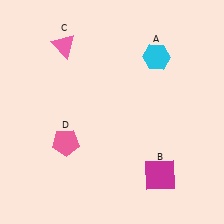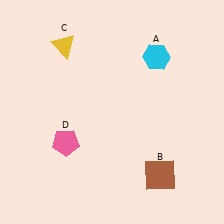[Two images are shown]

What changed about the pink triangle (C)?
In Image 1, C is pink. In Image 2, it changed to yellow.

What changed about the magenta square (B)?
In Image 1, B is magenta. In Image 2, it changed to brown.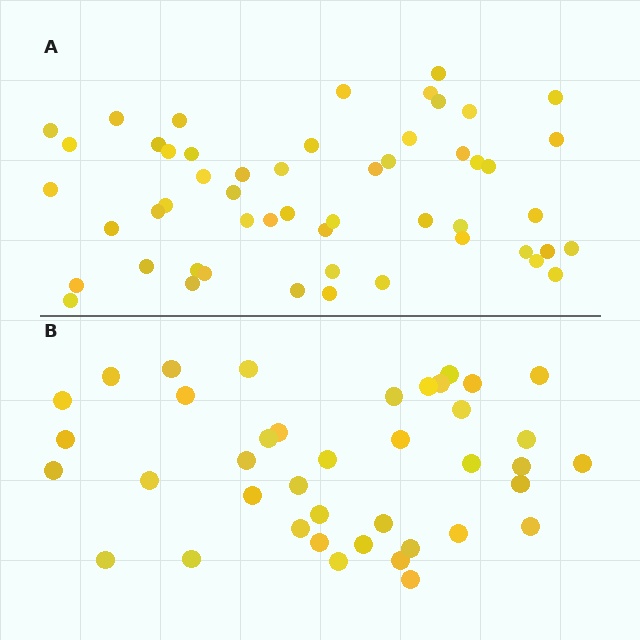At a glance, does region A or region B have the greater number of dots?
Region A (the top region) has more dots.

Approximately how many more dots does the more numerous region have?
Region A has approximately 15 more dots than region B.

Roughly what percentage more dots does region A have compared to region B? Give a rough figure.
About 30% more.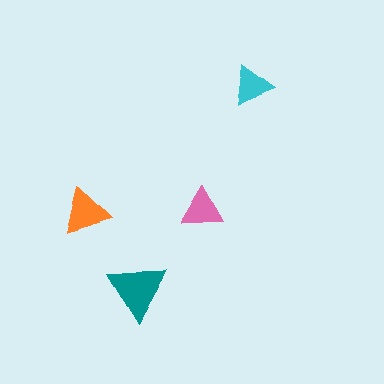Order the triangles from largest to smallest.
the teal one, the orange one, the pink one, the cyan one.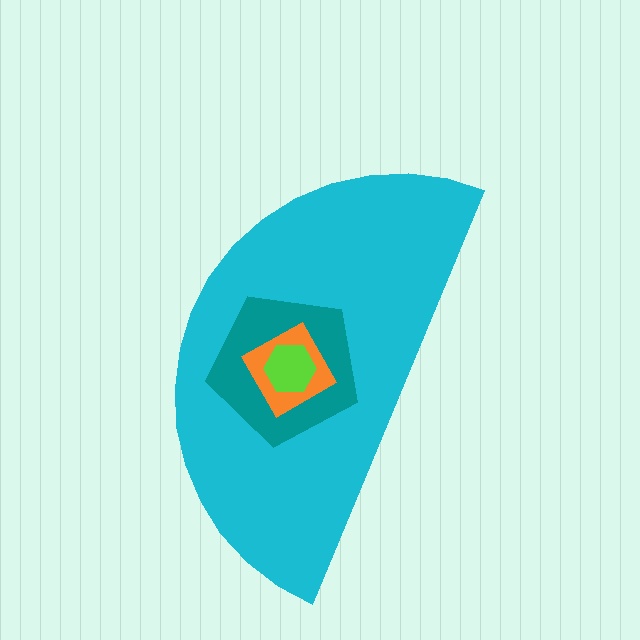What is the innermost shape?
The lime hexagon.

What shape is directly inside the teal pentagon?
The orange square.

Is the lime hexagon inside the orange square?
Yes.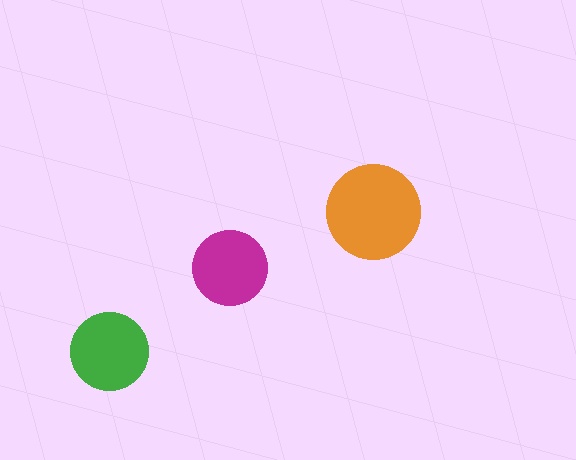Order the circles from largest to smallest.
the orange one, the green one, the magenta one.